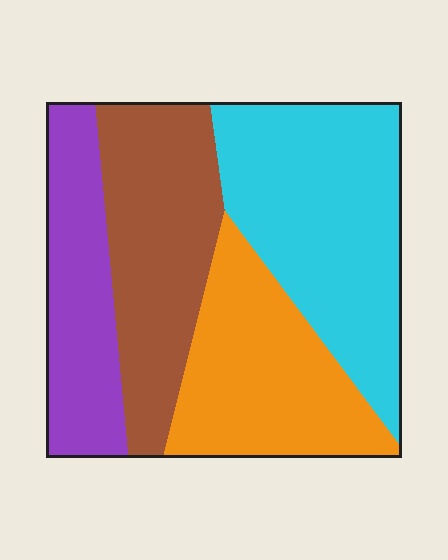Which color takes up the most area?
Cyan, at roughly 30%.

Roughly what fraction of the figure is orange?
Orange takes up about one quarter (1/4) of the figure.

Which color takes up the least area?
Purple, at roughly 20%.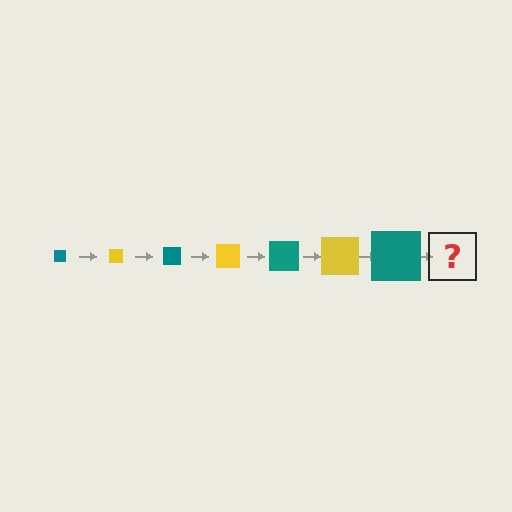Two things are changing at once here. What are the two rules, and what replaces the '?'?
The two rules are that the square grows larger each step and the color cycles through teal and yellow. The '?' should be a yellow square, larger than the previous one.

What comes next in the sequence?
The next element should be a yellow square, larger than the previous one.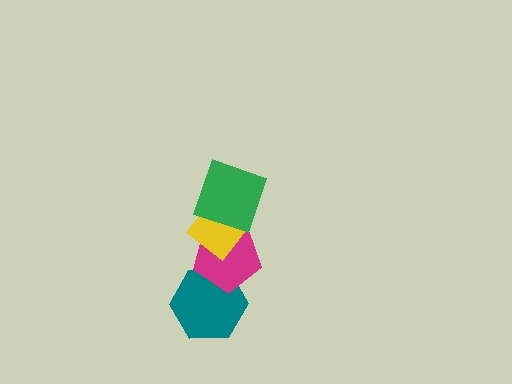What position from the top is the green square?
The green square is 1st from the top.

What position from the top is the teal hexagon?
The teal hexagon is 4th from the top.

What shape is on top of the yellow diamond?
The green square is on top of the yellow diamond.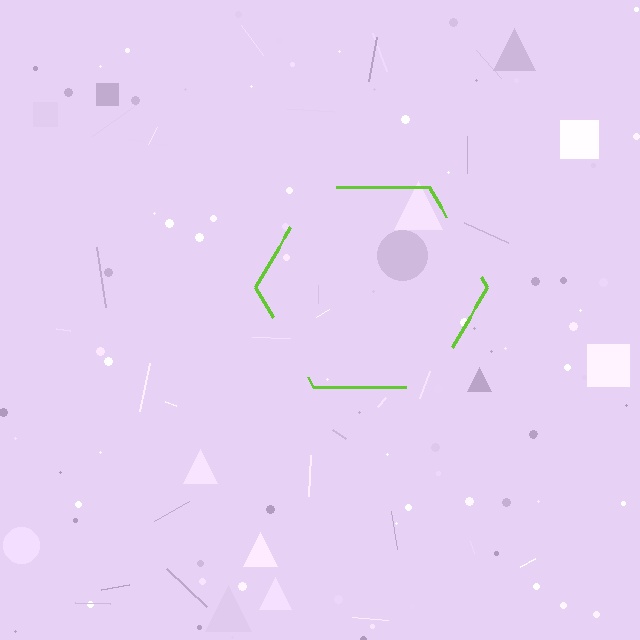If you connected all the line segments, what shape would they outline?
They would outline a hexagon.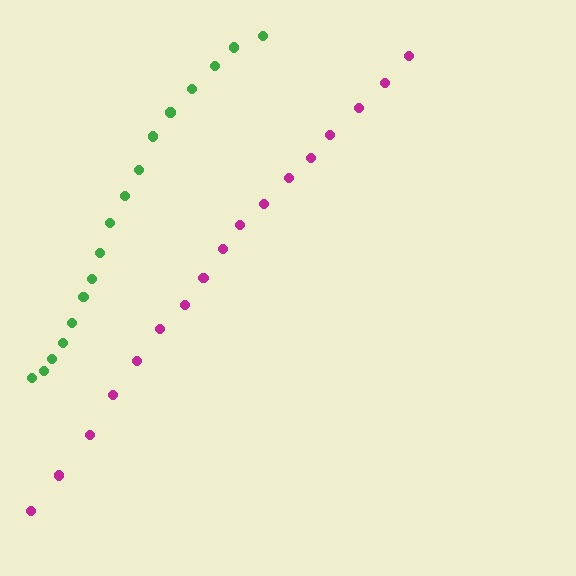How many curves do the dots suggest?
There are 2 distinct paths.